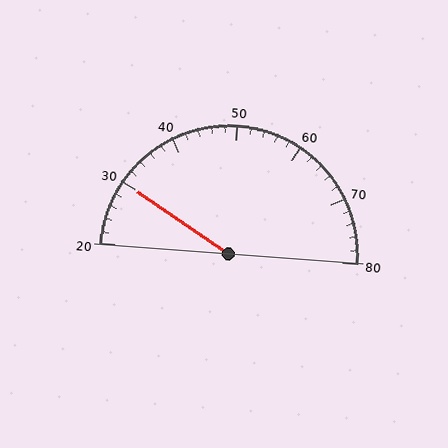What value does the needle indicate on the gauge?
The needle indicates approximately 30.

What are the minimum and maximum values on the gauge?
The gauge ranges from 20 to 80.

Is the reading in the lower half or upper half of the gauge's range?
The reading is in the lower half of the range (20 to 80).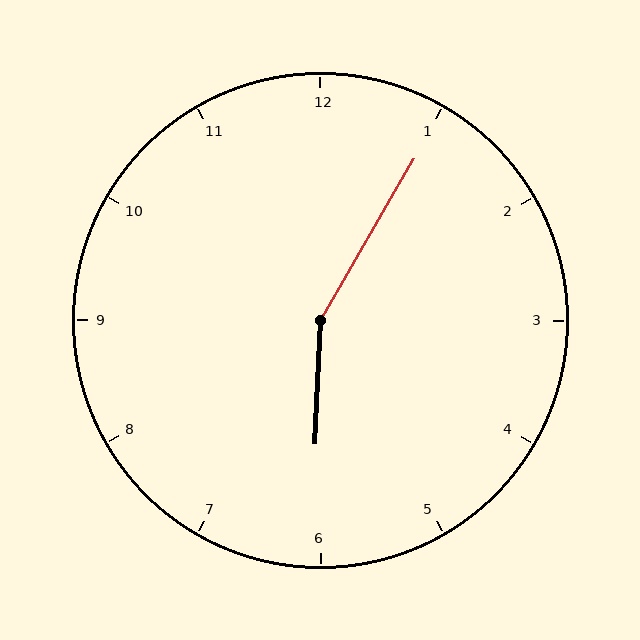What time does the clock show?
6:05.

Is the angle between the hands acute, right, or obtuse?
It is obtuse.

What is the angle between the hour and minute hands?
Approximately 152 degrees.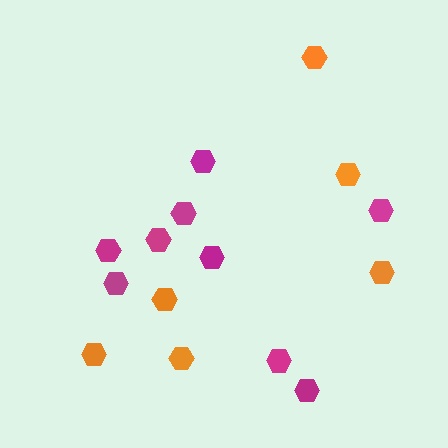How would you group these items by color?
There are 2 groups: one group of orange hexagons (6) and one group of magenta hexagons (9).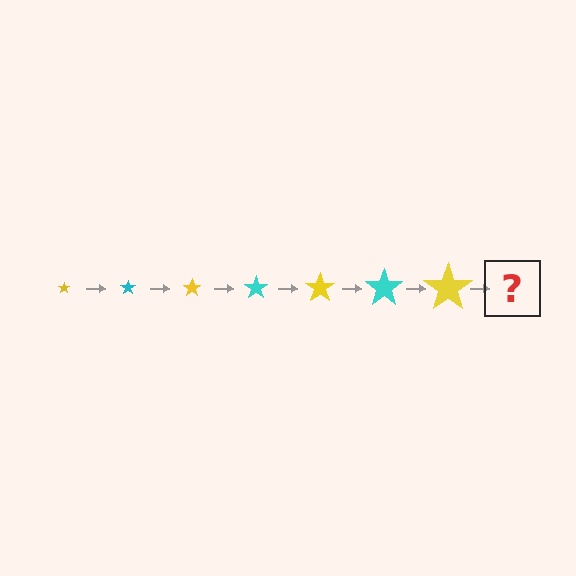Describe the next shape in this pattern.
It should be a cyan star, larger than the previous one.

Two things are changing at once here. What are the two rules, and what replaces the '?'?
The two rules are that the star grows larger each step and the color cycles through yellow and cyan. The '?' should be a cyan star, larger than the previous one.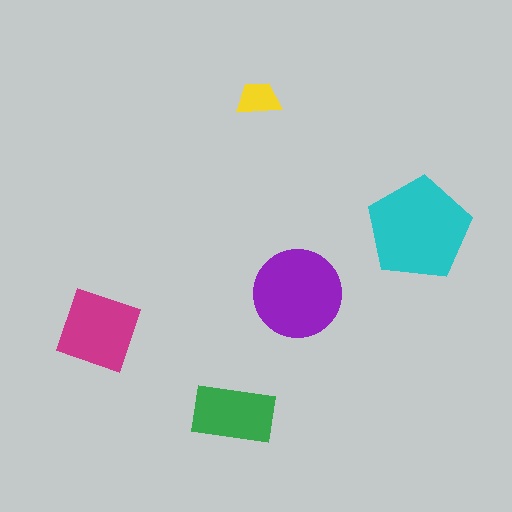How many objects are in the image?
There are 5 objects in the image.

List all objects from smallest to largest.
The yellow trapezoid, the green rectangle, the magenta diamond, the purple circle, the cyan pentagon.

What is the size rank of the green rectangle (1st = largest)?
4th.